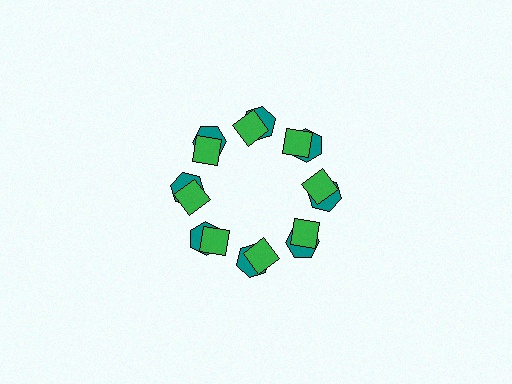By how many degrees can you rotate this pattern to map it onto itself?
The pattern maps onto itself every 45 degrees of rotation.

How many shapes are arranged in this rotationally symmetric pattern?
There are 16 shapes, arranged in 8 groups of 2.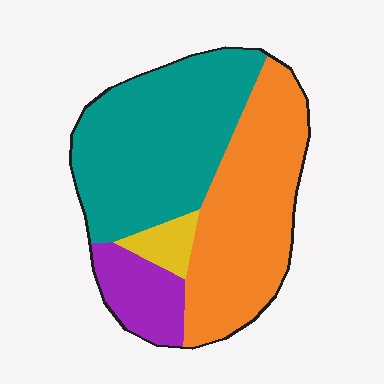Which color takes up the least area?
Yellow, at roughly 5%.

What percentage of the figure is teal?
Teal covers around 45% of the figure.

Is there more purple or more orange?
Orange.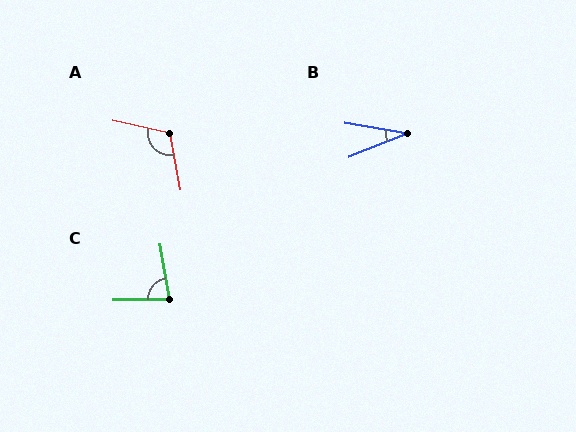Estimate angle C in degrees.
Approximately 80 degrees.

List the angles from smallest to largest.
B (32°), C (80°), A (113°).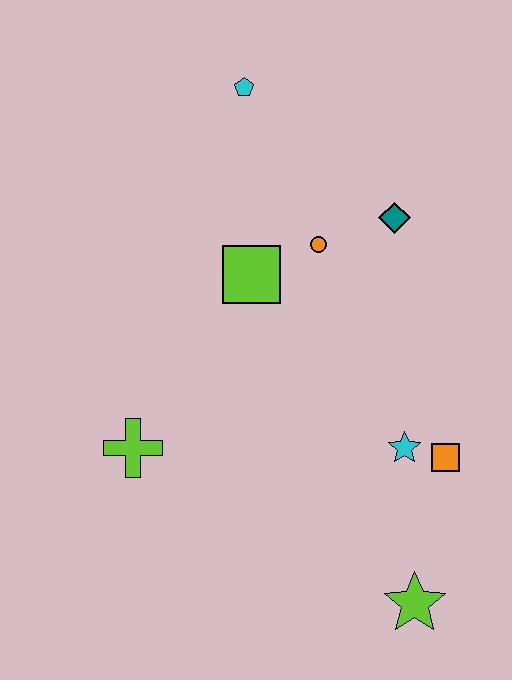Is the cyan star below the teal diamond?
Yes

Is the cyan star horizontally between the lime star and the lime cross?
Yes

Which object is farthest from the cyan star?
The cyan pentagon is farthest from the cyan star.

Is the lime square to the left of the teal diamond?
Yes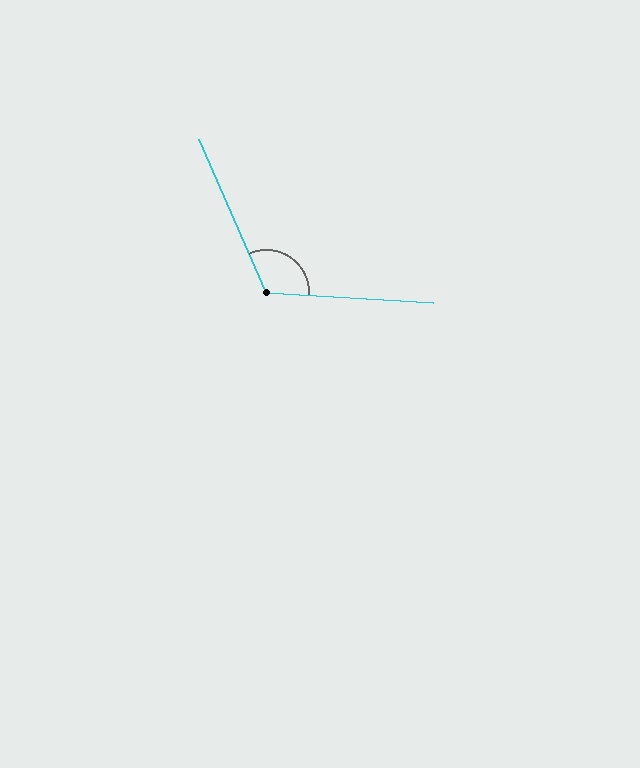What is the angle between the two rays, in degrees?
Approximately 117 degrees.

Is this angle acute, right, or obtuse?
It is obtuse.